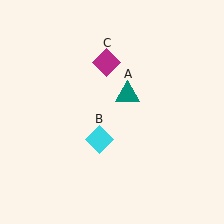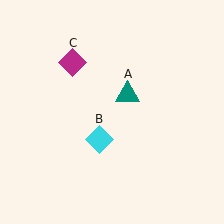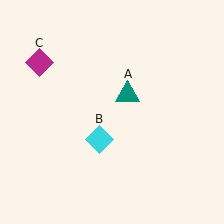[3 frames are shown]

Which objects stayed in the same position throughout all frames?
Teal triangle (object A) and cyan diamond (object B) remained stationary.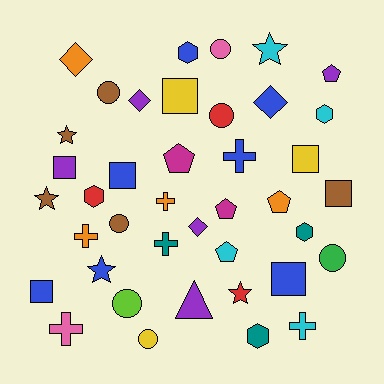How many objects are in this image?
There are 40 objects.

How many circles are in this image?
There are 7 circles.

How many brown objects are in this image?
There are 5 brown objects.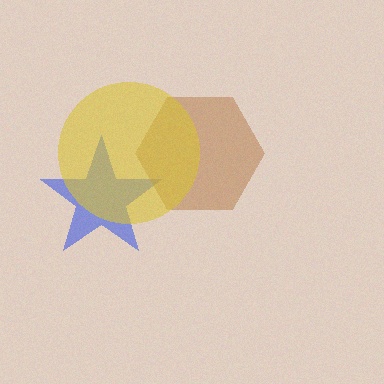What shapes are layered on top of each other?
The layered shapes are: a blue star, a brown hexagon, a yellow circle.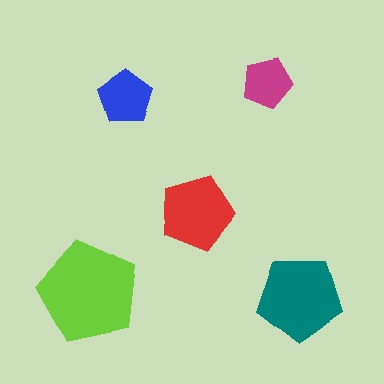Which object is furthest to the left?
The lime pentagon is leftmost.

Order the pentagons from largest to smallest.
the lime one, the teal one, the red one, the blue one, the magenta one.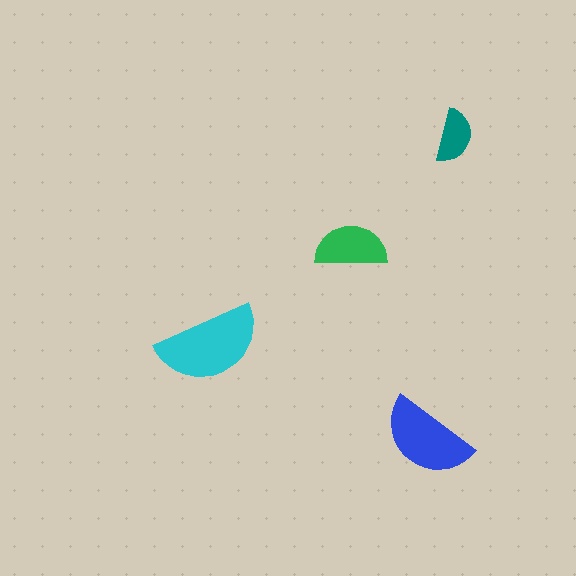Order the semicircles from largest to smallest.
the cyan one, the blue one, the green one, the teal one.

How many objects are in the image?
There are 4 objects in the image.